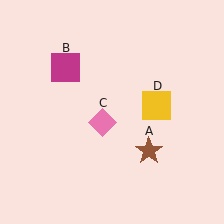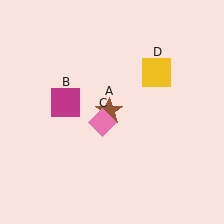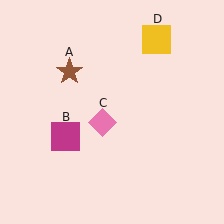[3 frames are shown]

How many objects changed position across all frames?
3 objects changed position: brown star (object A), magenta square (object B), yellow square (object D).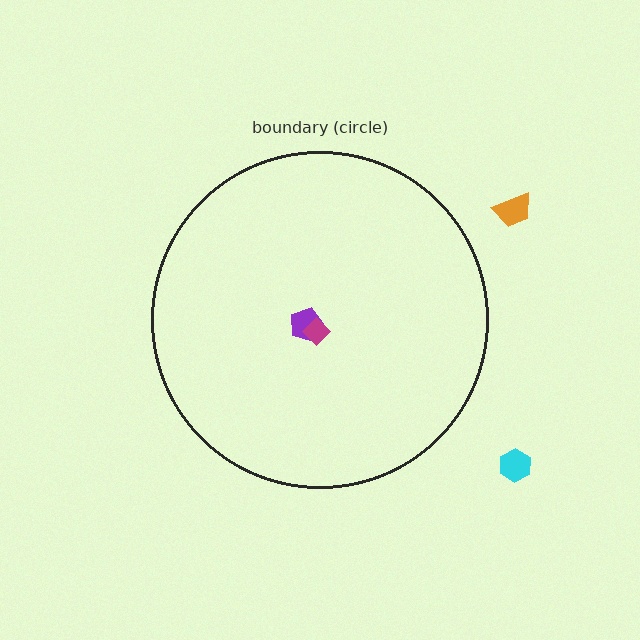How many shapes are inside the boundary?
2 inside, 2 outside.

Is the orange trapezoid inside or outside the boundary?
Outside.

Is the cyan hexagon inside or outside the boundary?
Outside.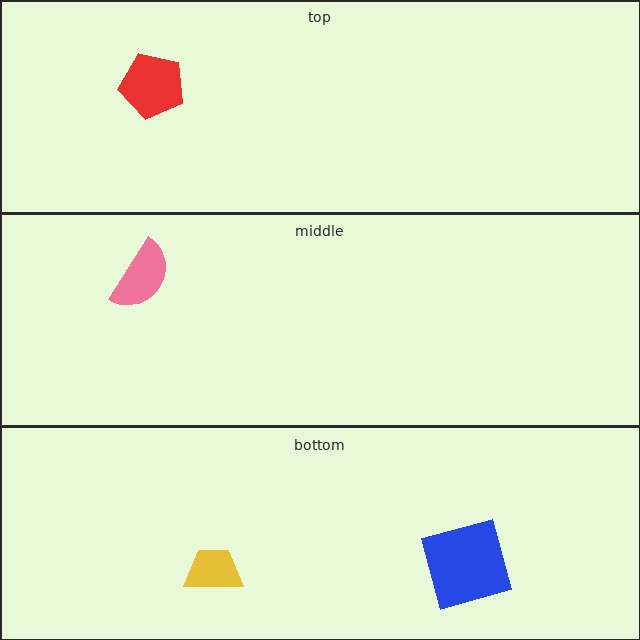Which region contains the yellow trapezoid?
The bottom region.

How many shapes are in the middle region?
1.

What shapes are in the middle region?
The pink semicircle.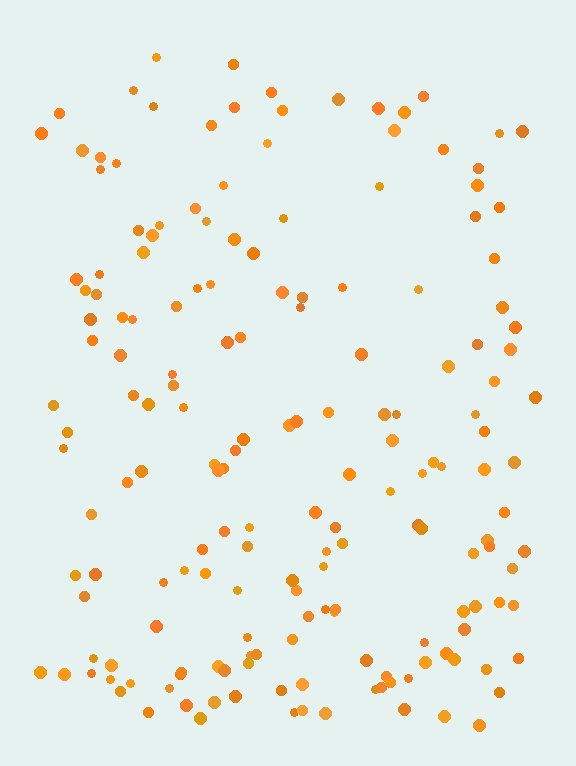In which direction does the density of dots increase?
From top to bottom, with the bottom side densest.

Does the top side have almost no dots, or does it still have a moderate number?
Still a moderate number, just noticeably fewer than the bottom.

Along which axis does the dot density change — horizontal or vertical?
Vertical.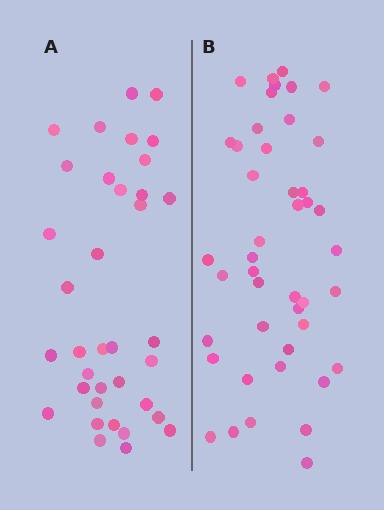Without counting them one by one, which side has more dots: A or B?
Region B (the right region) has more dots.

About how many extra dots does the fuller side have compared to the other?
Region B has roughly 8 or so more dots than region A.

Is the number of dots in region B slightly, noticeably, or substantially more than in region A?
Region B has only slightly more — the two regions are fairly close. The ratio is roughly 1.2 to 1.